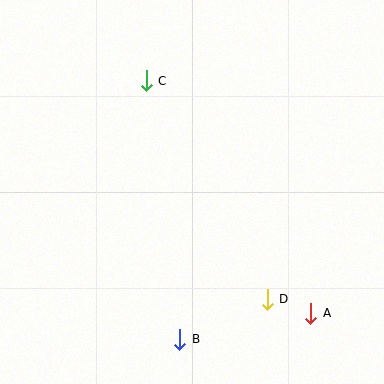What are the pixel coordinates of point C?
Point C is at (146, 81).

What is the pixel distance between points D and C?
The distance between D and C is 250 pixels.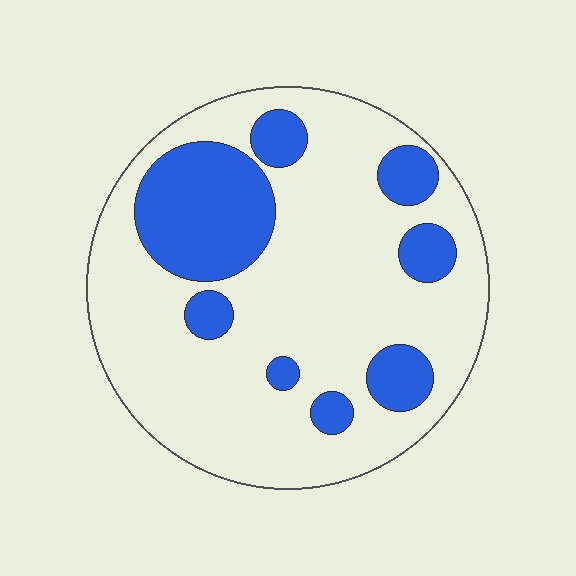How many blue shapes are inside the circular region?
8.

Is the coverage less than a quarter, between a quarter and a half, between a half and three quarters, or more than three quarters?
Between a quarter and a half.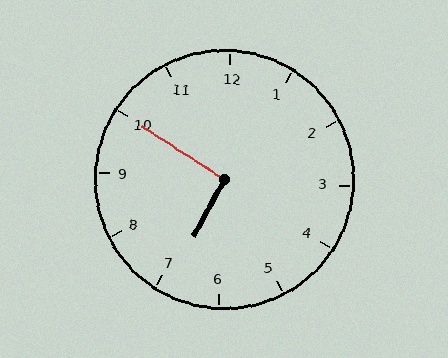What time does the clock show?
6:50.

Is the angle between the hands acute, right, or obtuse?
It is right.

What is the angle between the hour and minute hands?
Approximately 95 degrees.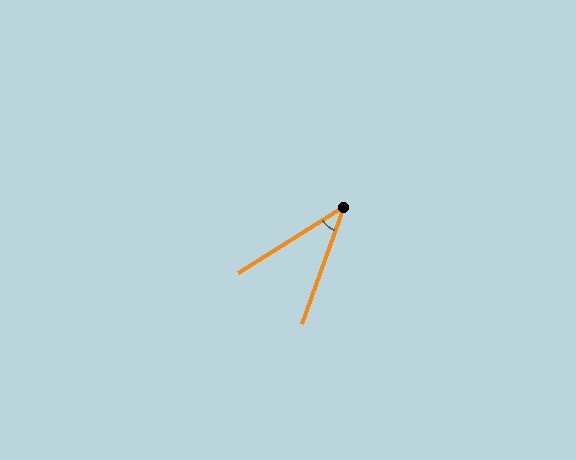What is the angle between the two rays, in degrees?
Approximately 38 degrees.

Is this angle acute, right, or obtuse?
It is acute.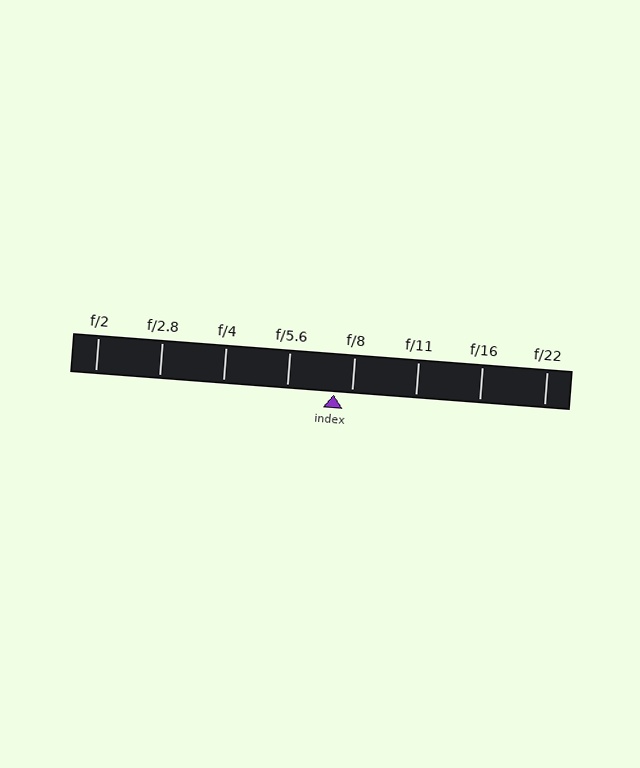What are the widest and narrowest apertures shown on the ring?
The widest aperture shown is f/2 and the narrowest is f/22.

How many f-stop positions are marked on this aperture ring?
There are 8 f-stop positions marked.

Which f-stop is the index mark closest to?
The index mark is closest to f/8.